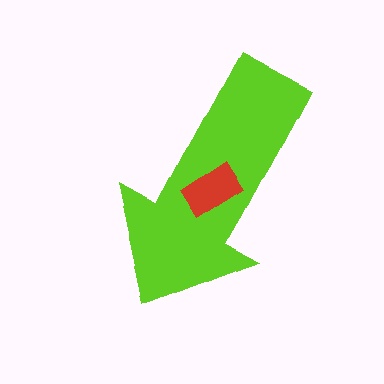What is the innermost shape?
The red rectangle.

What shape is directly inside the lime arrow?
The red rectangle.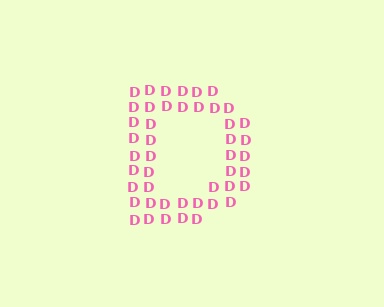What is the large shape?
The large shape is the letter D.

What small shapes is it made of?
It is made of small letter D's.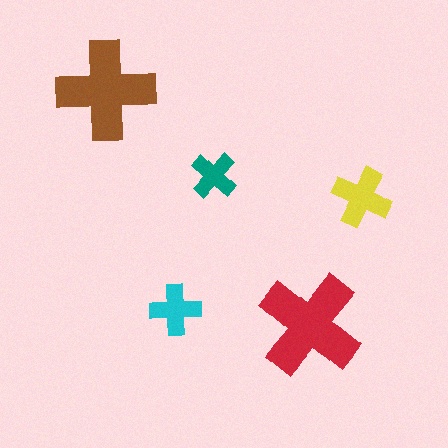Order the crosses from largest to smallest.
the red one, the brown one, the yellow one, the cyan one, the teal one.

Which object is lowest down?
The red cross is bottommost.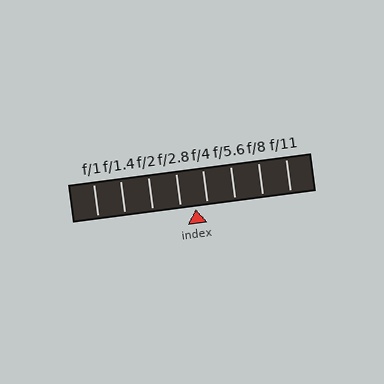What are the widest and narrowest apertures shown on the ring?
The widest aperture shown is f/1 and the narrowest is f/11.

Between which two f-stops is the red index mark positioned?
The index mark is between f/2.8 and f/4.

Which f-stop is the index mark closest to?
The index mark is closest to f/4.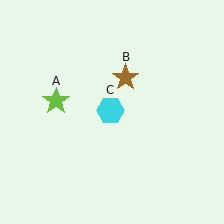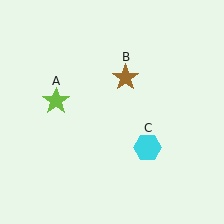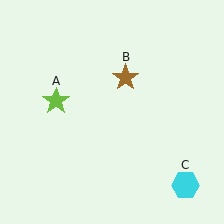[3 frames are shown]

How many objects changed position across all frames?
1 object changed position: cyan hexagon (object C).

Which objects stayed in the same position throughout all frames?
Lime star (object A) and brown star (object B) remained stationary.